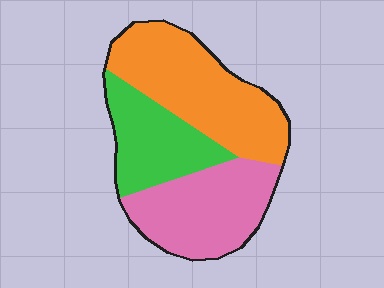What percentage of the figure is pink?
Pink takes up between a sixth and a third of the figure.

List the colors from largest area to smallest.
From largest to smallest: orange, pink, green.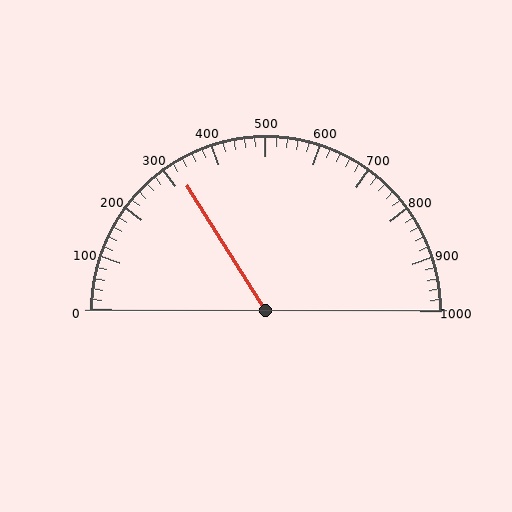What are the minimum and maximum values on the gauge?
The gauge ranges from 0 to 1000.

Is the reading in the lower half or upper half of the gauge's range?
The reading is in the lower half of the range (0 to 1000).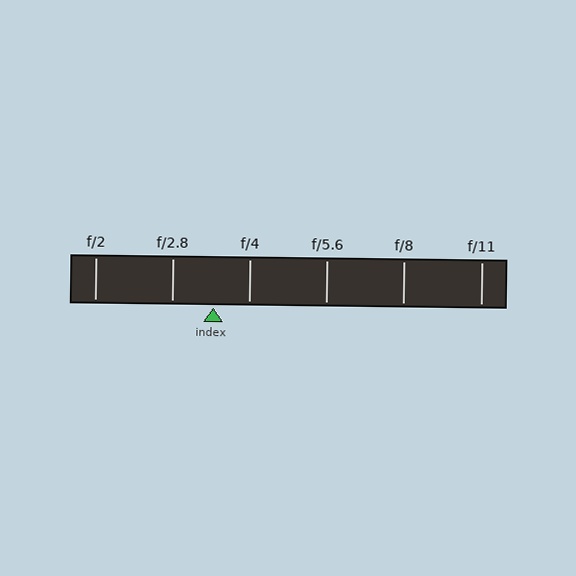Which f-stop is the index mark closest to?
The index mark is closest to f/4.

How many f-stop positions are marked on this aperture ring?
There are 6 f-stop positions marked.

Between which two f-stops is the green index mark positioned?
The index mark is between f/2.8 and f/4.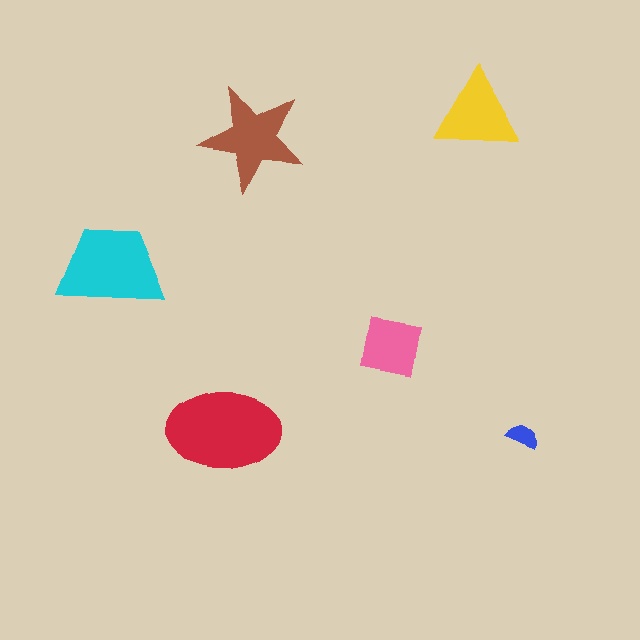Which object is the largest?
The red ellipse.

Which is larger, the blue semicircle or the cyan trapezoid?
The cyan trapezoid.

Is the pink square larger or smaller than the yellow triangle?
Smaller.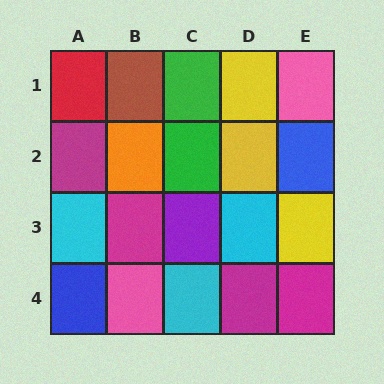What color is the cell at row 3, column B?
Magenta.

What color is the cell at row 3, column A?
Cyan.